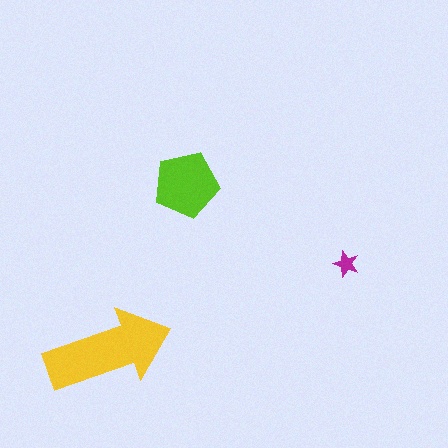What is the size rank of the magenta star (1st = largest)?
3rd.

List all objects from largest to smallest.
The yellow arrow, the lime pentagon, the magenta star.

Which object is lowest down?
The yellow arrow is bottommost.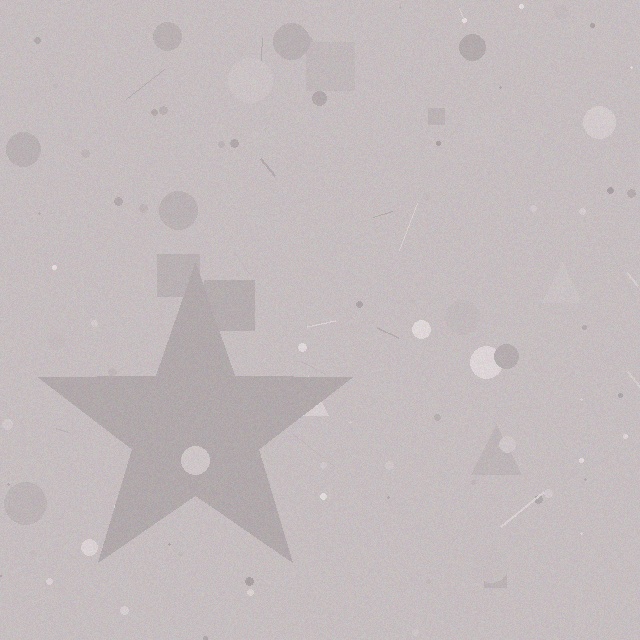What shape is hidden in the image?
A star is hidden in the image.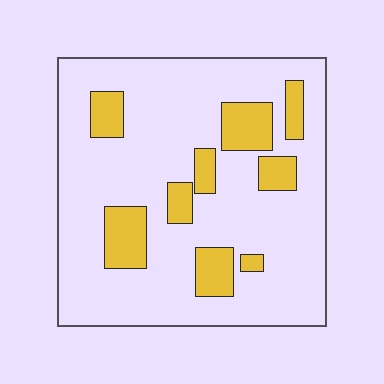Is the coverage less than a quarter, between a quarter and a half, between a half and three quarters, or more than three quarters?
Less than a quarter.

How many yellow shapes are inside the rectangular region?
9.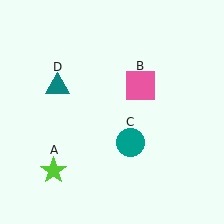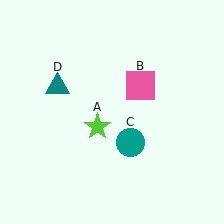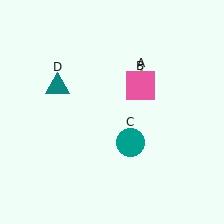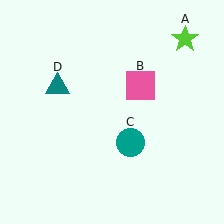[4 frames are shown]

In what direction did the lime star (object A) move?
The lime star (object A) moved up and to the right.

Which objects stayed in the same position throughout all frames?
Pink square (object B) and teal circle (object C) and teal triangle (object D) remained stationary.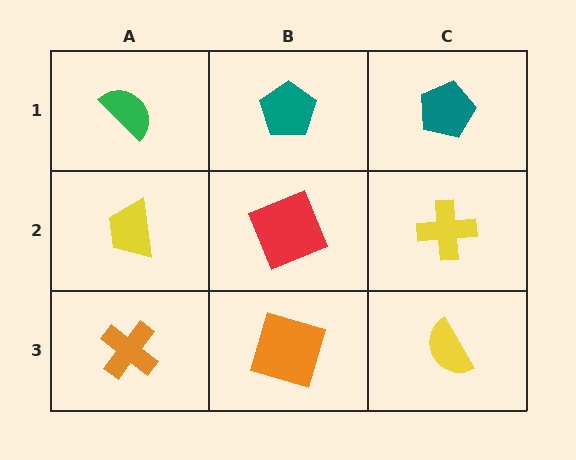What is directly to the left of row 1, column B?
A green semicircle.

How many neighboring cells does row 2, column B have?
4.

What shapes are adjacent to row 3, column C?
A yellow cross (row 2, column C), an orange square (row 3, column B).